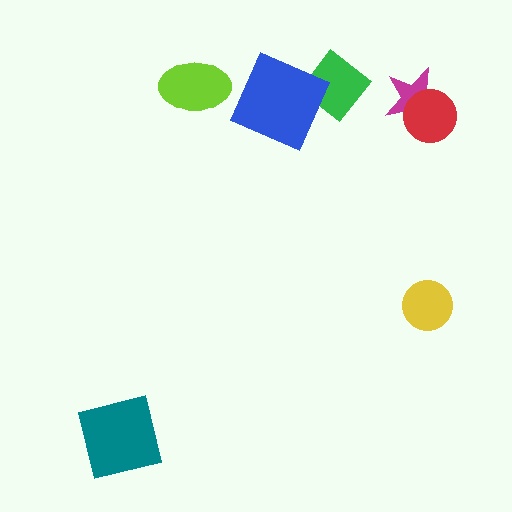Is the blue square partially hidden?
No, no other shape covers it.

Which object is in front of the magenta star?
The red circle is in front of the magenta star.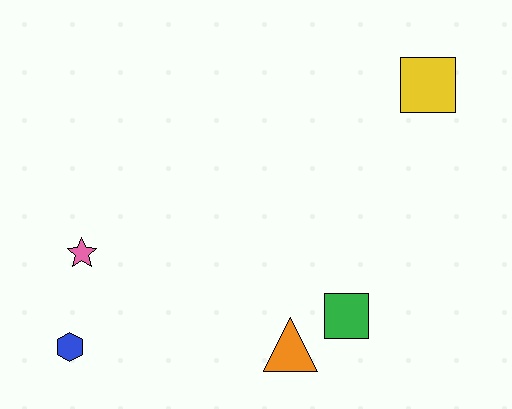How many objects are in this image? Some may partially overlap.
There are 5 objects.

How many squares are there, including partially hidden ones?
There are 2 squares.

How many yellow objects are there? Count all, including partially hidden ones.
There is 1 yellow object.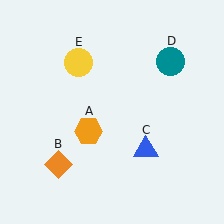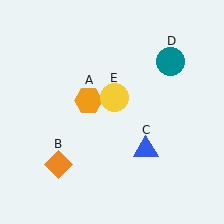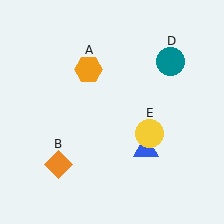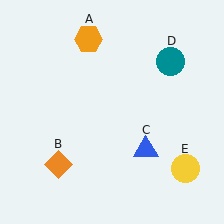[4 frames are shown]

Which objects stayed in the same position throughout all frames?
Orange diamond (object B) and blue triangle (object C) and teal circle (object D) remained stationary.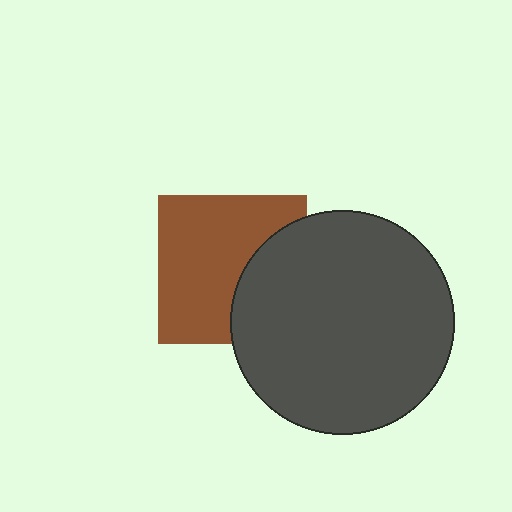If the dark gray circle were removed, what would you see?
You would see the complete brown square.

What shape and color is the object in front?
The object in front is a dark gray circle.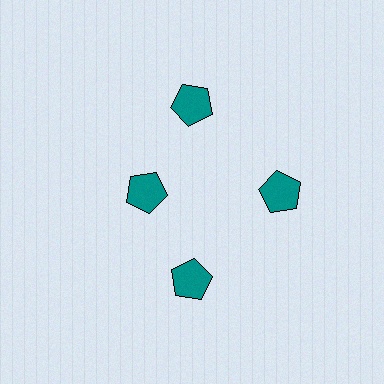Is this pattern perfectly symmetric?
No. The 4 teal pentagons are arranged in a ring, but one element near the 9 o'clock position is pulled inward toward the center, breaking the 4-fold rotational symmetry.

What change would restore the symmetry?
The symmetry would be restored by moving it outward, back onto the ring so that all 4 pentagons sit at equal angles and equal distance from the center.